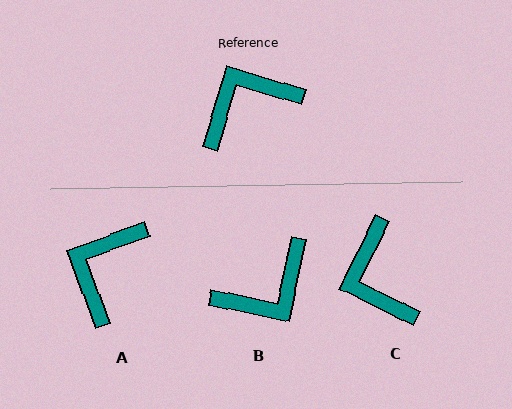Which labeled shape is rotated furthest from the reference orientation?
B, about 175 degrees away.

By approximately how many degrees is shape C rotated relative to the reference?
Approximately 80 degrees counter-clockwise.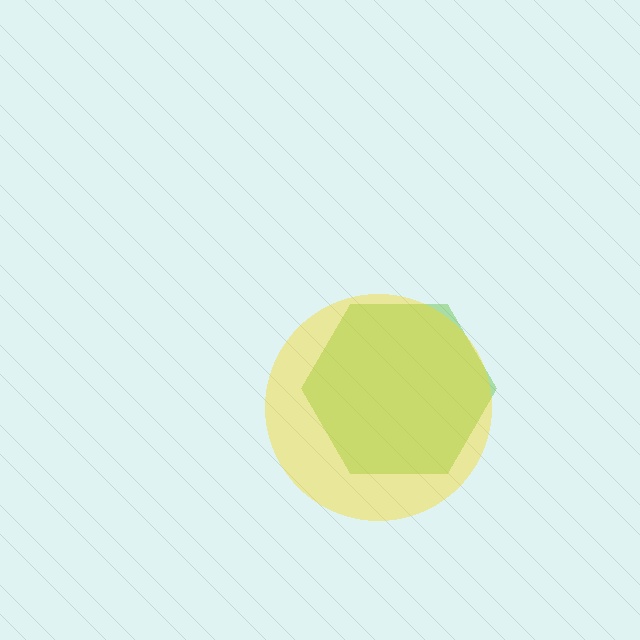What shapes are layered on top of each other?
The layered shapes are: a lime hexagon, a yellow circle.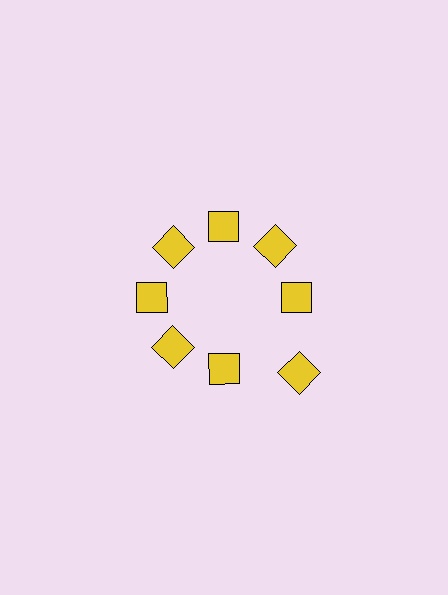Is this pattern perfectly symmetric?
No. The 8 yellow diamonds are arranged in a ring, but one element near the 4 o'clock position is pushed outward from the center, breaking the 8-fold rotational symmetry.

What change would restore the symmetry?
The symmetry would be restored by moving it inward, back onto the ring so that all 8 diamonds sit at equal angles and equal distance from the center.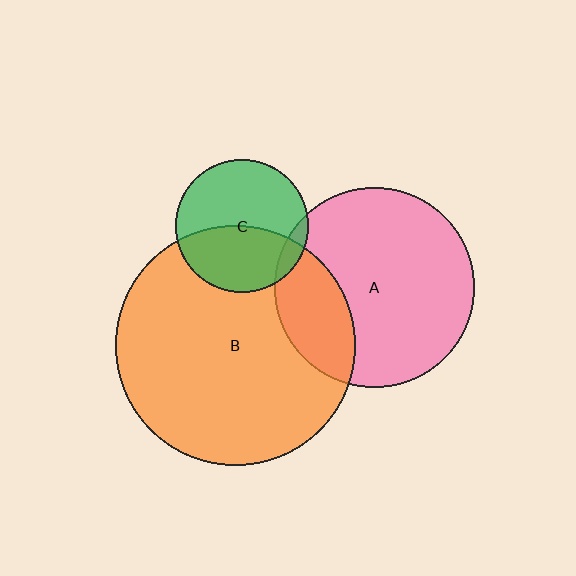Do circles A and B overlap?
Yes.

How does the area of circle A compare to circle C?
Approximately 2.3 times.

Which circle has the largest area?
Circle B (orange).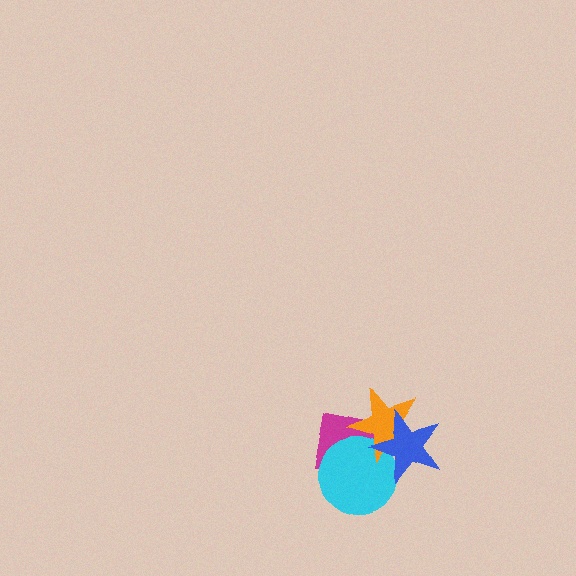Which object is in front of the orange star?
The blue star is in front of the orange star.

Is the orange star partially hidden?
Yes, it is partially covered by another shape.